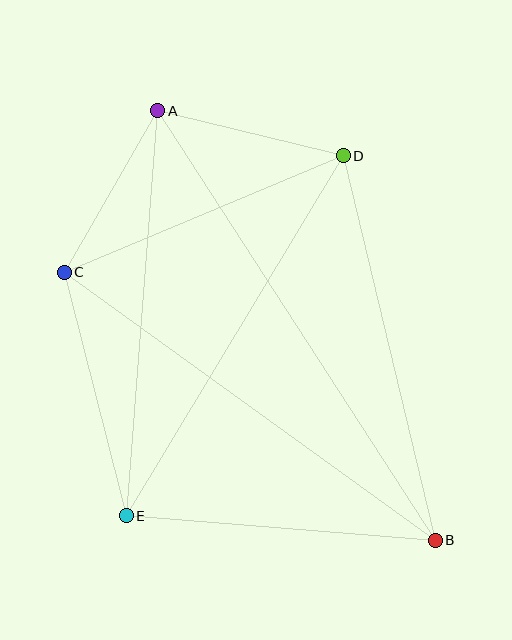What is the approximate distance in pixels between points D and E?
The distance between D and E is approximately 420 pixels.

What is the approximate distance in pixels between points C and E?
The distance between C and E is approximately 251 pixels.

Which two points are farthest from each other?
Points A and B are farthest from each other.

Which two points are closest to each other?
Points A and C are closest to each other.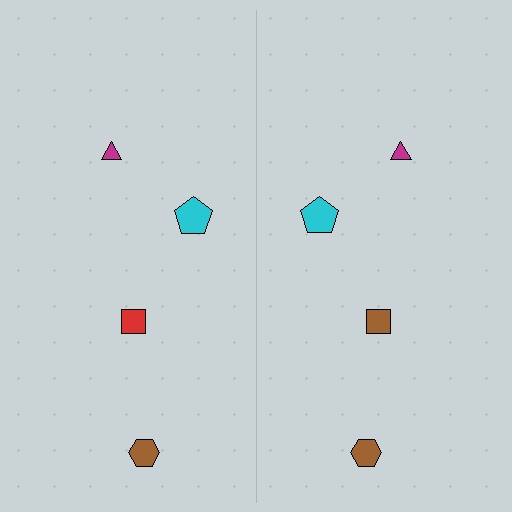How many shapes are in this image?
There are 8 shapes in this image.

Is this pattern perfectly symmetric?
No, the pattern is not perfectly symmetric. The brown square on the right side breaks the symmetry — its mirror counterpart is red.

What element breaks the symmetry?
The brown square on the right side breaks the symmetry — its mirror counterpart is red.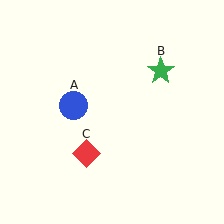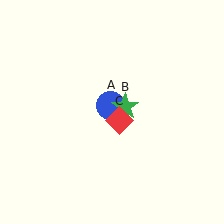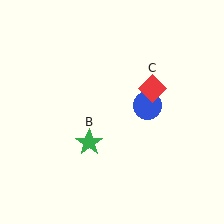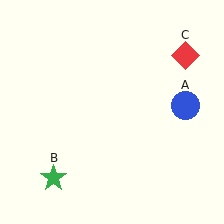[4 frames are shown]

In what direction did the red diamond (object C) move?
The red diamond (object C) moved up and to the right.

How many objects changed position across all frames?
3 objects changed position: blue circle (object A), green star (object B), red diamond (object C).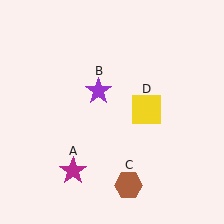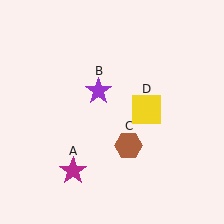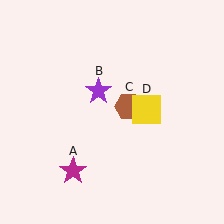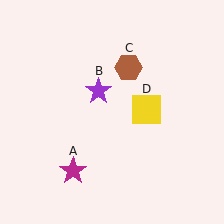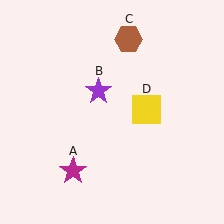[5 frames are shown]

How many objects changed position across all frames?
1 object changed position: brown hexagon (object C).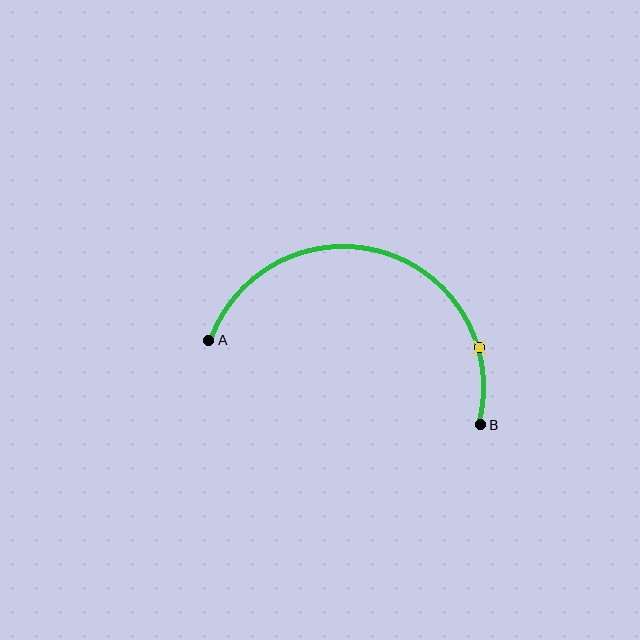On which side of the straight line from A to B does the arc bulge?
The arc bulges above the straight line connecting A and B.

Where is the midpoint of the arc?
The arc midpoint is the point on the curve farthest from the straight line joining A and B. It sits above that line.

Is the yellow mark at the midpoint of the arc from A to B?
No. The yellow mark lies on the arc but is closer to endpoint B. The arc midpoint would be at the point on the curve equidistant along the arc from both A and B.